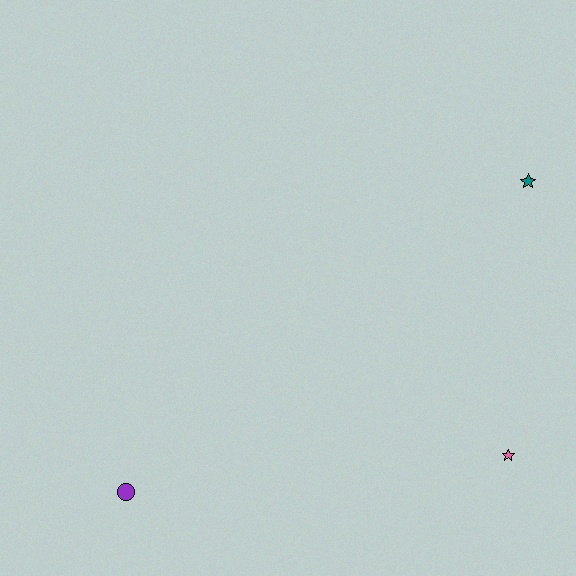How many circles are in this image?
There is 1 circle.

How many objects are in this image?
There are 3 objects.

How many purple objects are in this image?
There is 1 purple object.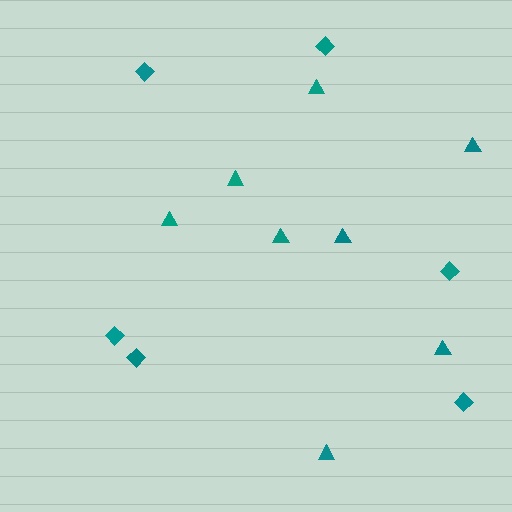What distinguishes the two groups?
There are 2 groups: one group of triangles (8) and one group of diamonds (6).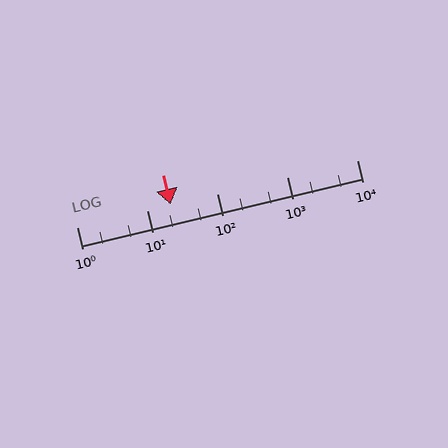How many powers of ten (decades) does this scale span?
The scale spans 4 decades, from 1 to 10000.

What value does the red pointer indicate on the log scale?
The pointer indicates approximately 22.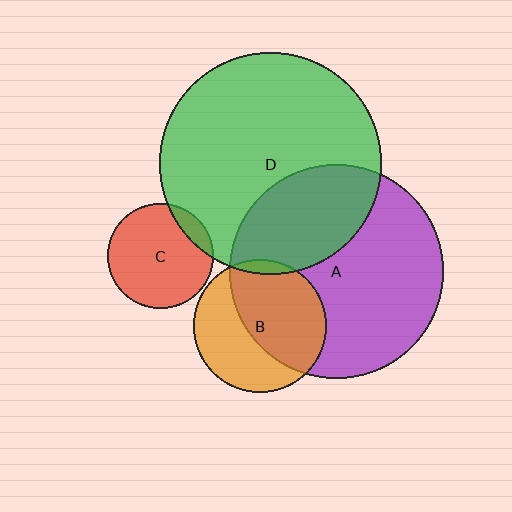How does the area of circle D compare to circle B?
Approximately 2.8 times.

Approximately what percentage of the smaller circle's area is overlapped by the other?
Approximately 55%.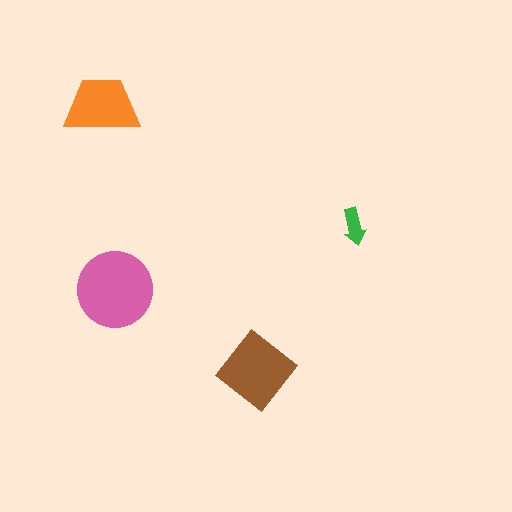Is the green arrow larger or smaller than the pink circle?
Smaller.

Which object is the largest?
The pink circle.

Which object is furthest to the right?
The green arrow is rightmost.